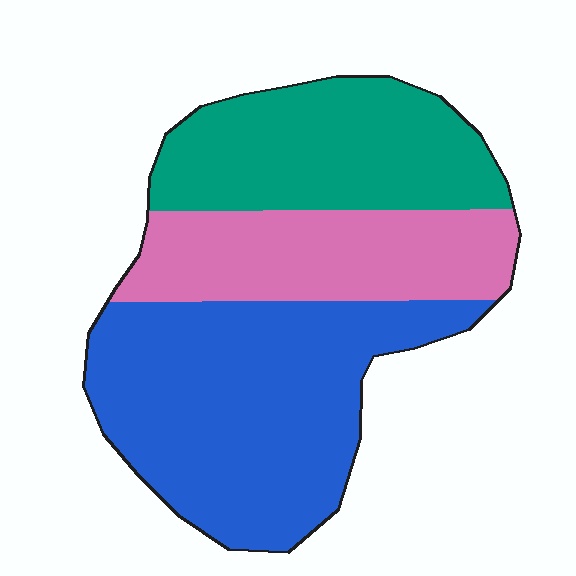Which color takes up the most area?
Blue, at roughly 45%.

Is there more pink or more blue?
Blue.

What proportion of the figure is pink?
Pink covers around 25% of the figure.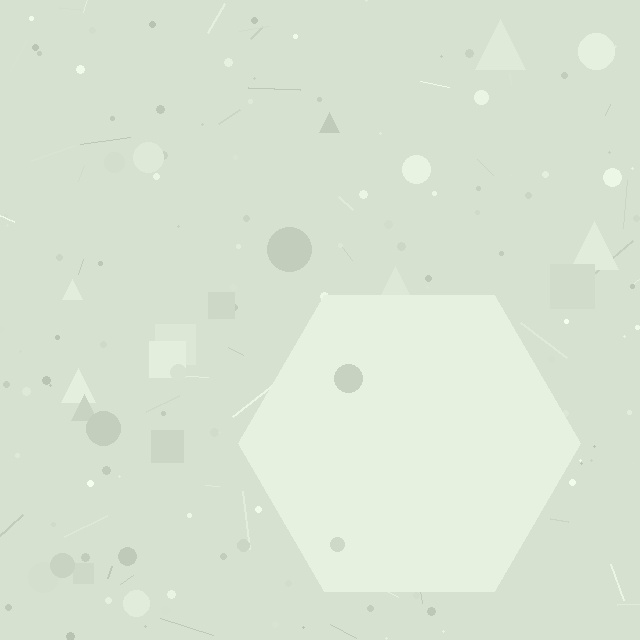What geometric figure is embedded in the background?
A hexagon is embedded in the background.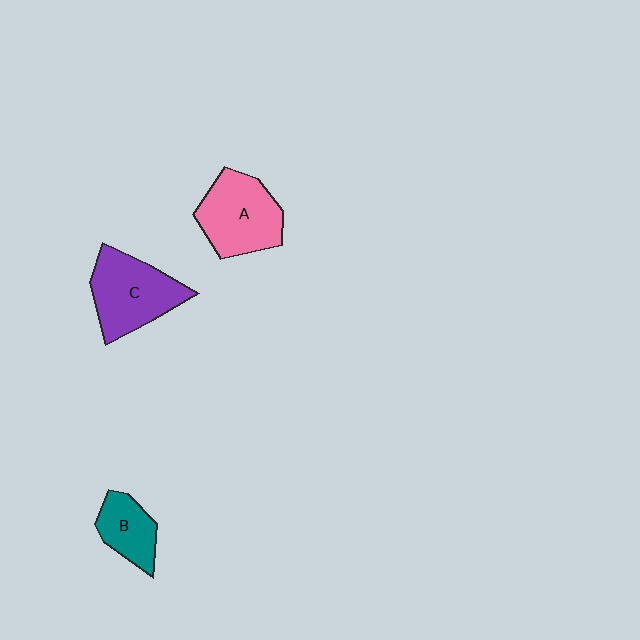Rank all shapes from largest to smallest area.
From largest to smallest: C (purple), A (pink), B (teal).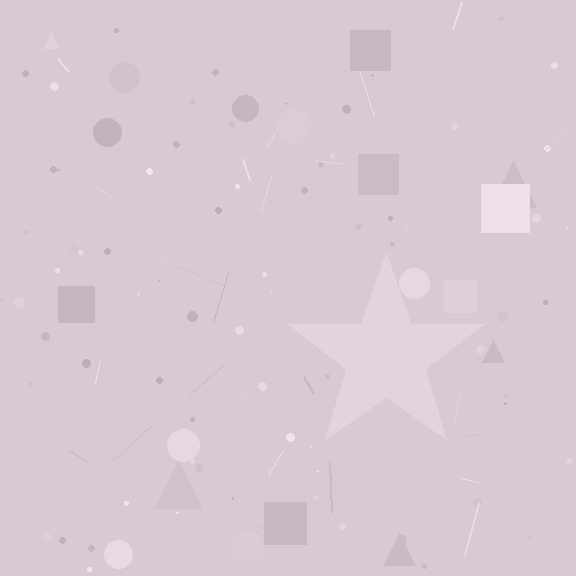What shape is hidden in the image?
A star is hidden in the image.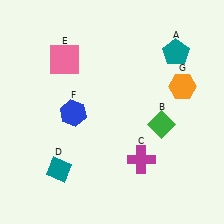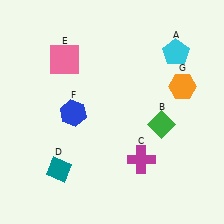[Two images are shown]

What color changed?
The pentagon (A) changed from teal in Image 1 to cyan in Image 2.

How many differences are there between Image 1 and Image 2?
There is 1 difference between the two images.